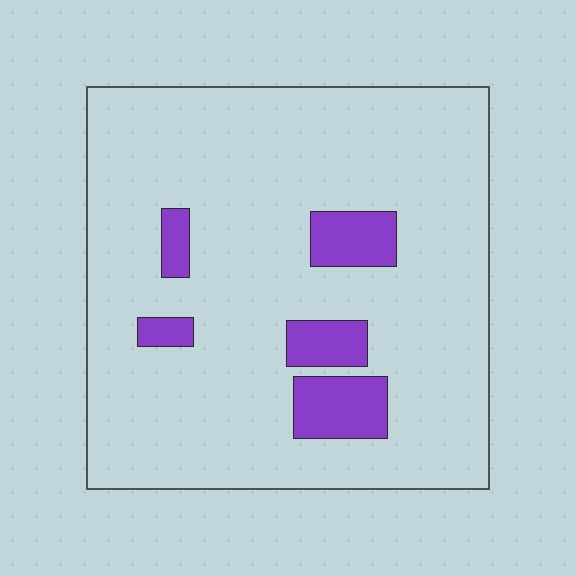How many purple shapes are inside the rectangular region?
5.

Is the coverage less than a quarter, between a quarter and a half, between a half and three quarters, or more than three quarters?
Less than a quarter.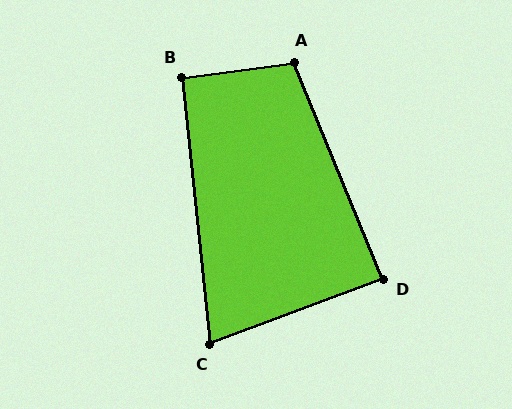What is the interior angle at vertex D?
Approximately 88 degrees (approximately right).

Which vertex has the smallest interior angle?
C, at approximately 75 degrees.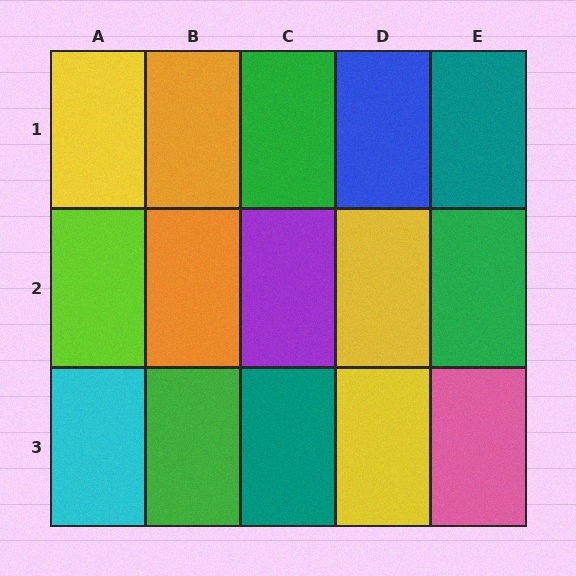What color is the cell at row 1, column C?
Green.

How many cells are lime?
1 cell is lime.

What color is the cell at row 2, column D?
Yellow.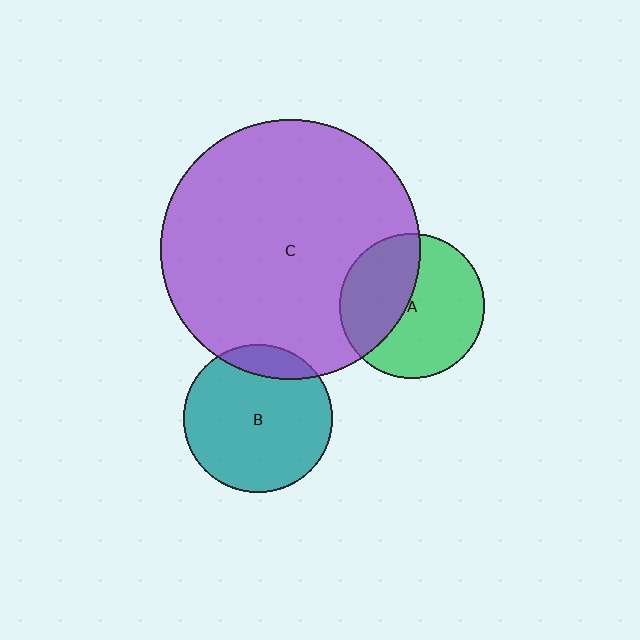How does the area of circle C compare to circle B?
Approximately 3.0 times.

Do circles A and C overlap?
Yes.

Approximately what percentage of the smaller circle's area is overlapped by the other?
Approximately 40%.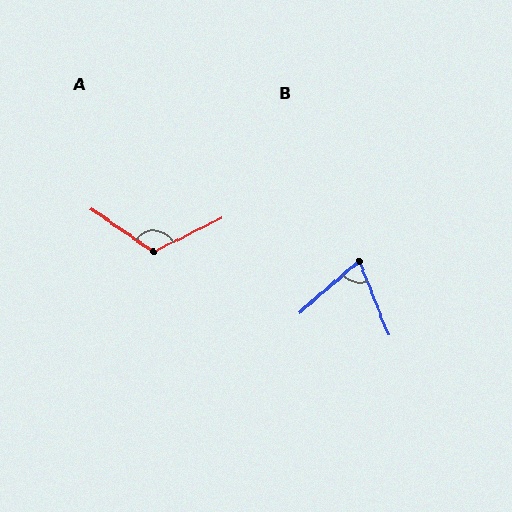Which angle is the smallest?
B, at approximately 71 degrees.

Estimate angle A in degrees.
Approximately 119 degrees.